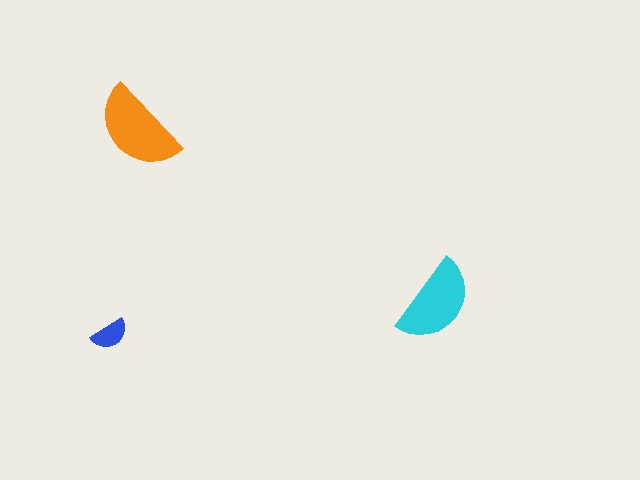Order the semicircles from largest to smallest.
the orange one, the cyan one, the blue one.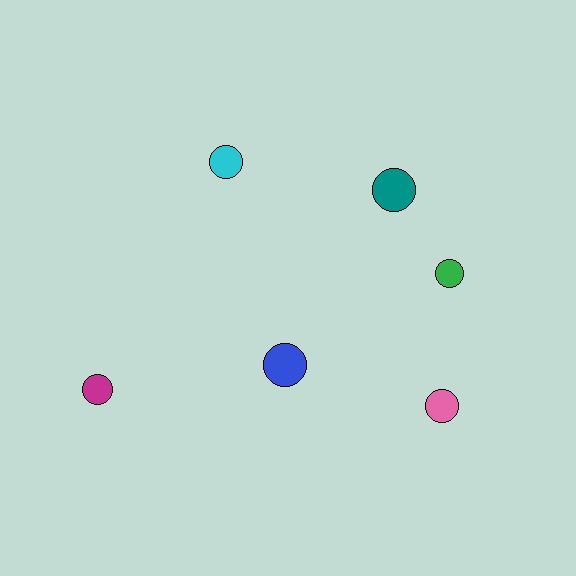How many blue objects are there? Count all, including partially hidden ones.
There is 1 blue object.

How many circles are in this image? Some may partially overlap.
There are 6 circles.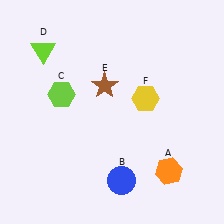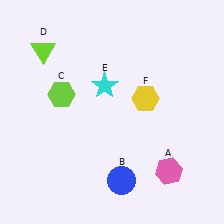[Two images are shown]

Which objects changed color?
A changed from orange to pink. E changed from brown to cyan.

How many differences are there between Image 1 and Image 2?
There are 2 differences between the two images.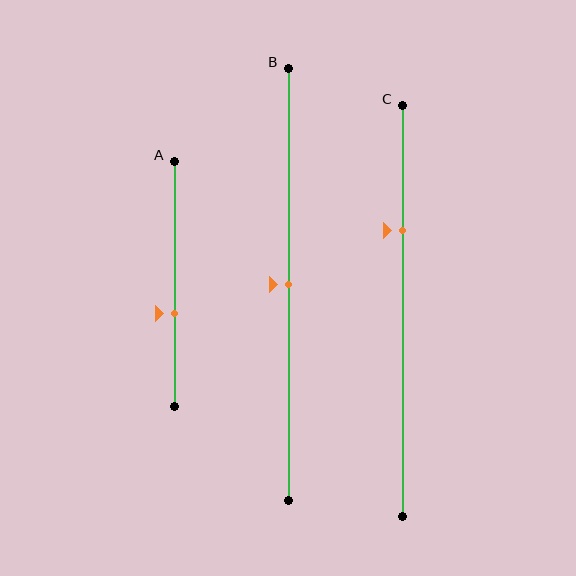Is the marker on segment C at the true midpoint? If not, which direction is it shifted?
No, the marker on segment C is shifted upward by about 20% of the segment length.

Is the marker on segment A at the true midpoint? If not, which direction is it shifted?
No, the marker on segment A is shifted downward by about 12% of the segment length.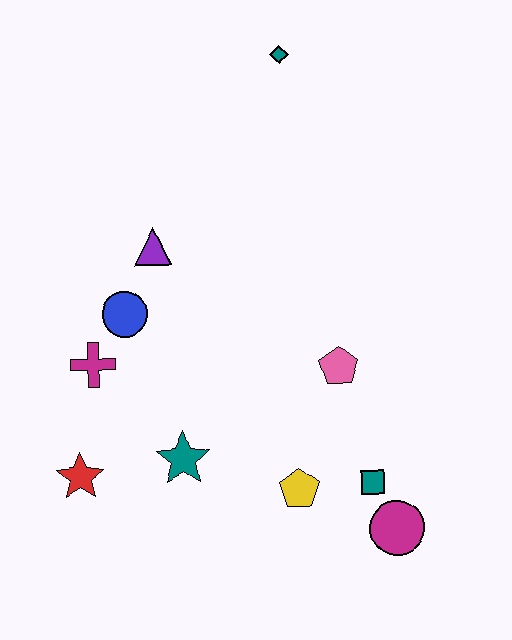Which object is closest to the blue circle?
The magenta cross is closest to the blue circle.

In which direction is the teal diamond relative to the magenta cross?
The teal diamond is above the magenta cross.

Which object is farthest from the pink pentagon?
The teal diamond is farthest from the pink pentagon.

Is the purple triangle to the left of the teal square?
Yes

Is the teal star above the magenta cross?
No